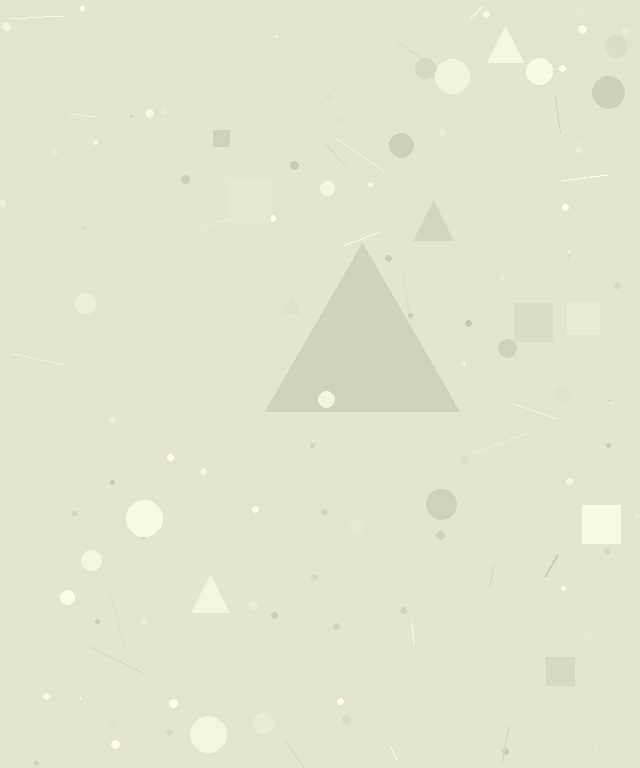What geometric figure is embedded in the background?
A triangle is embedded in the background.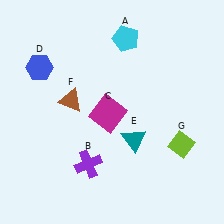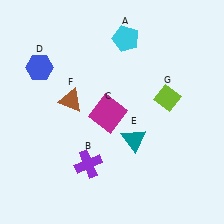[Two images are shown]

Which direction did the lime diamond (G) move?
The lime diamond (G) moved up.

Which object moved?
The lime diamond (G) moved up.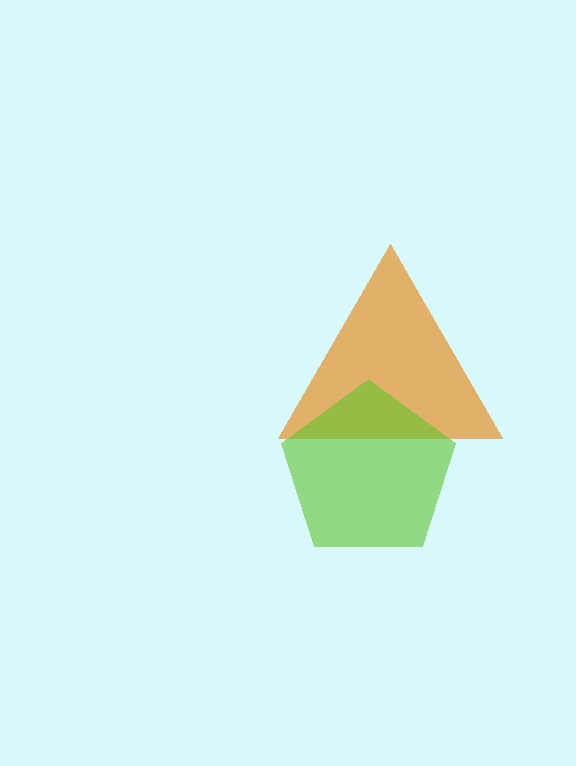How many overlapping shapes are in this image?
There are 2 overlapping shapes in the image.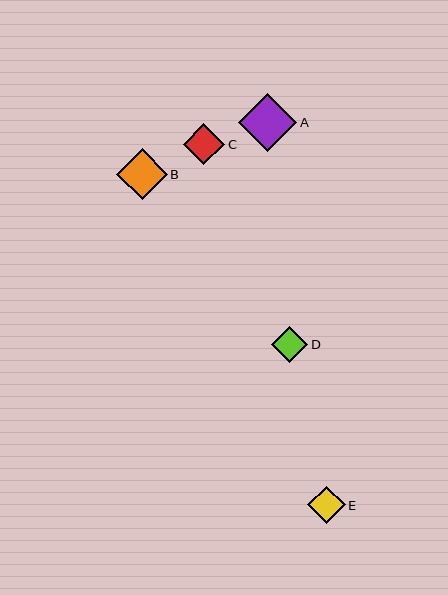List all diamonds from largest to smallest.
From largest to smallest: A, B, C, E, D.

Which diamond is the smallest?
Diamond D is the smallest with a size of approximately 36 pixels.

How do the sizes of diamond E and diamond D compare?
Diamond E and diamond D are approximately the same size.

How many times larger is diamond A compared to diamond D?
Diamond A is approximately 1.6 times the size of diamond D.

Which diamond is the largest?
Diamond A is the largest with a size of approximately 58 pixels.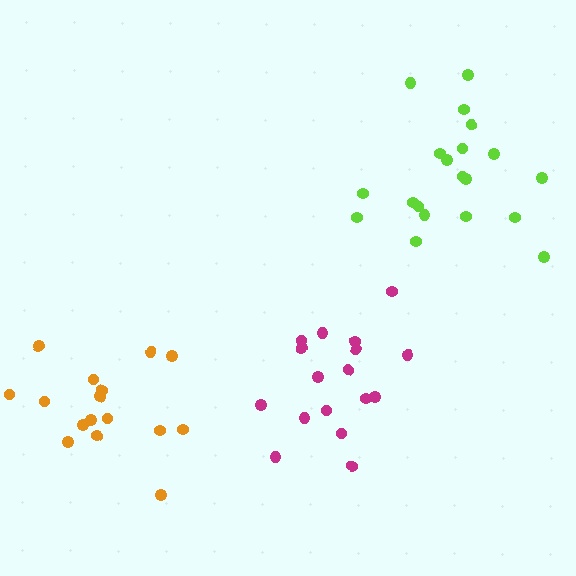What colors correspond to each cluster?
The clusters are colored: magenta, lime, orange.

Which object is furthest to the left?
The orange cluster is leftmost.